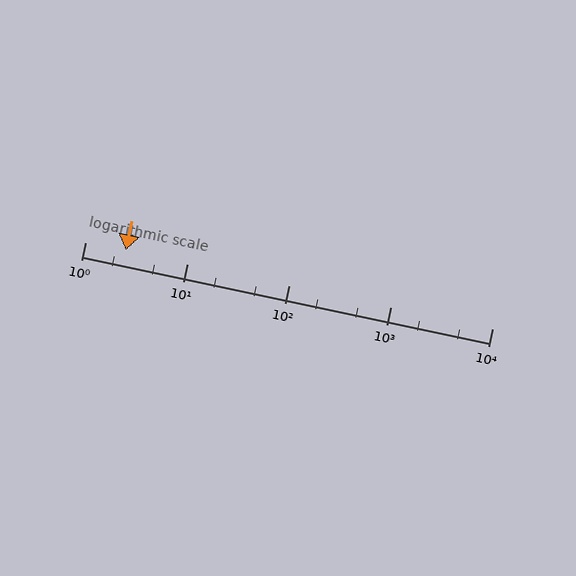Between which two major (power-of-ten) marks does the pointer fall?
The pointer is between 1 and 10.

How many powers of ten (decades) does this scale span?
The scale spans 4 decades, from 1 to 10000.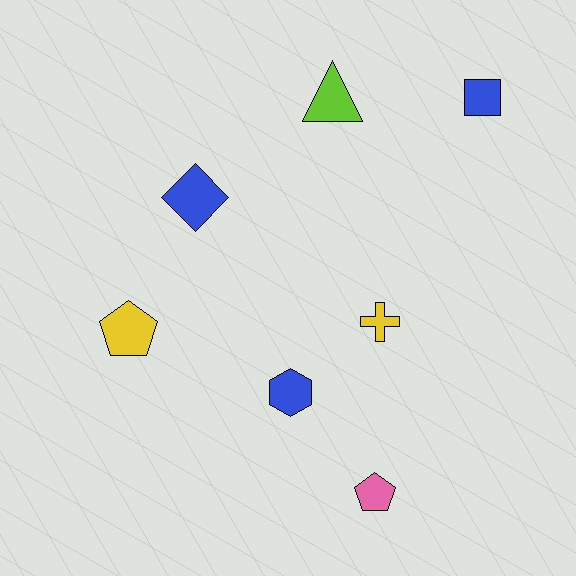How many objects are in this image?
There are 7 objects.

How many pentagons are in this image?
There are 2 pentagons.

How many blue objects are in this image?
There are 3 blue objects.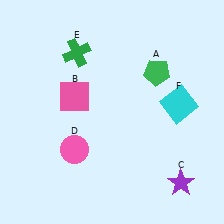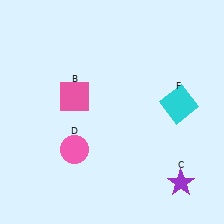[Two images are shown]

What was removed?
The green cross (E), the green pentagon (A) were removed in Image 2.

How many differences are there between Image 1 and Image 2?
There are 2 differences between the two images.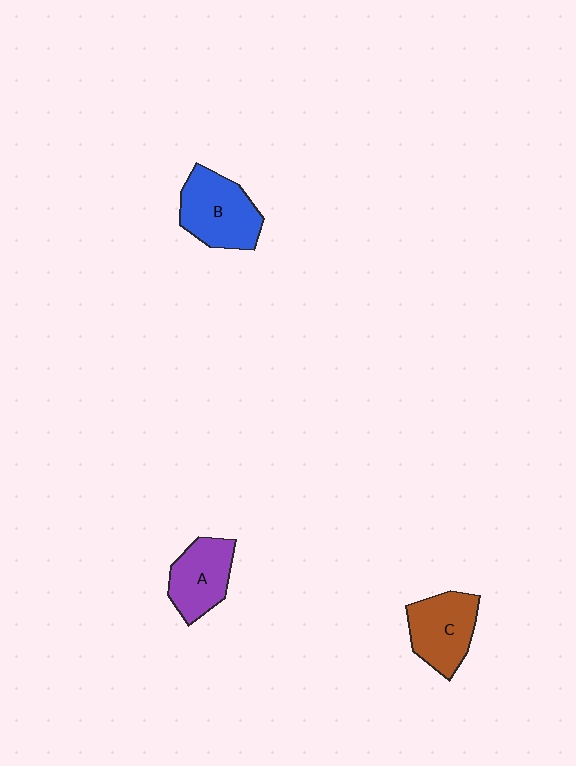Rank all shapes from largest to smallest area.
From largest to smallest: B (blue), C (brown), A (purple).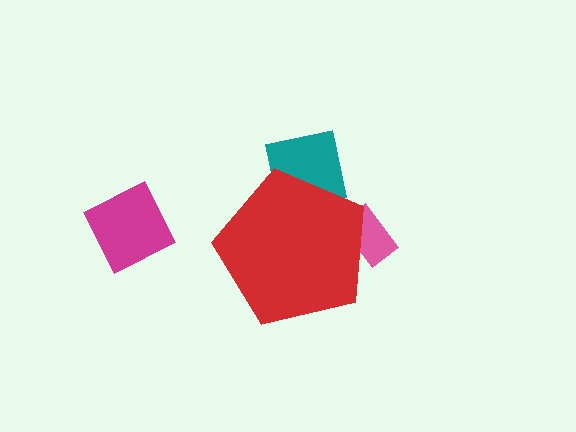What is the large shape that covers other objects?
A red pentagon.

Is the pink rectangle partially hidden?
Yes, the pink rectangle is partially hidden behind the red pentagon.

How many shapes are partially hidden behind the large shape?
2 shapes are partially hidden.